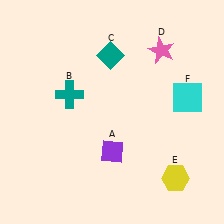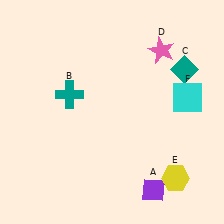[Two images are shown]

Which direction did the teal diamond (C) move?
The teal diamond (C) moved right.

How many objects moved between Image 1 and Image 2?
2 objects moved between the two images.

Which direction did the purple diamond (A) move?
The purple diamond (A) moved right.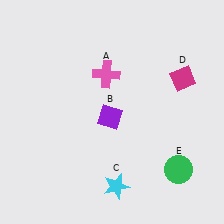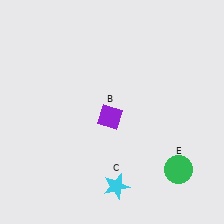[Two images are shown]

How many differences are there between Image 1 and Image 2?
There are 2 differences between the two images.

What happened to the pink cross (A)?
The pink cross (A) was removed in Image 2. It was in the top-left area of Image 1.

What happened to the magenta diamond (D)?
The magenta diamond (D) was removed in Image 2. It was in the top-right area of Image 1.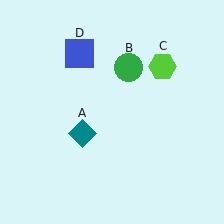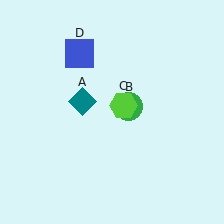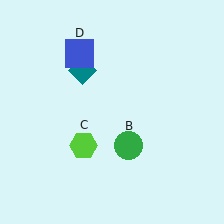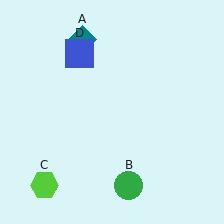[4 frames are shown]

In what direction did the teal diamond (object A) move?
The teal diamond (object A) moved up.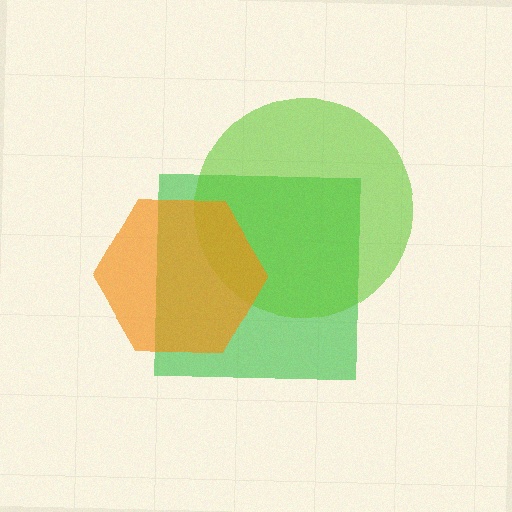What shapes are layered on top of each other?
The layered shapes are: a green square, a lime circle, an orange hexagon.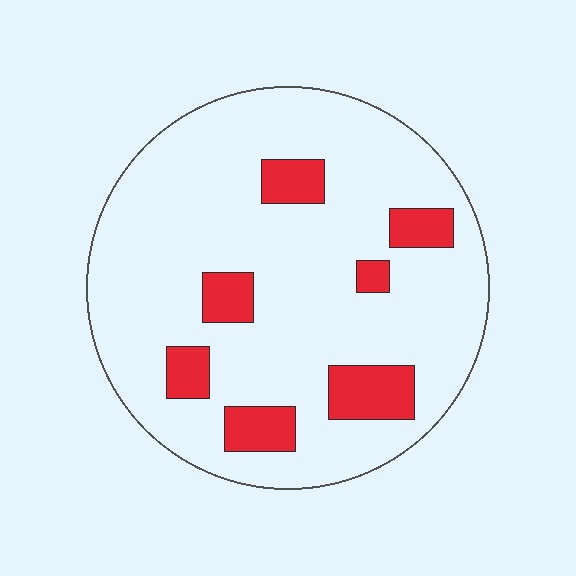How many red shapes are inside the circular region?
7.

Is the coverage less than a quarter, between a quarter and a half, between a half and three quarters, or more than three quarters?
Less than a quarter.